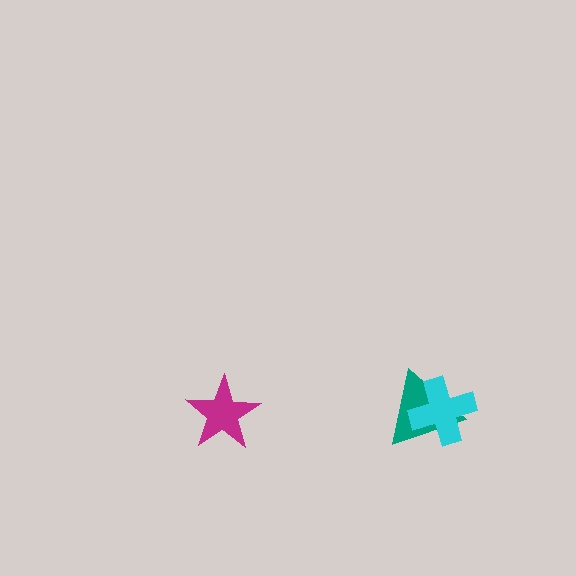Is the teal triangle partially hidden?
Yes, it is partially covered by another shape.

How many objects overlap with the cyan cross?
1 object overlaps with the cyan cross.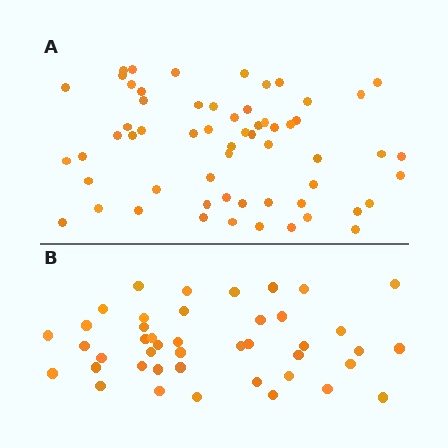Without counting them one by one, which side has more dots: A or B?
Region A (the top region) has more dots.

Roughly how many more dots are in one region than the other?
Region A has approximately 15 more dots than region B.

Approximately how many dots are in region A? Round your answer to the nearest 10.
About 60 dots.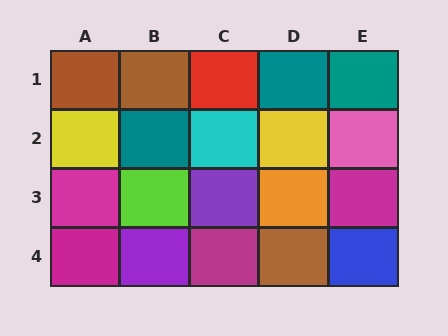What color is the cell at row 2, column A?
Yellow.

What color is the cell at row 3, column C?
Purple.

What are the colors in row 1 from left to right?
Brown, brown, red, teal, teal.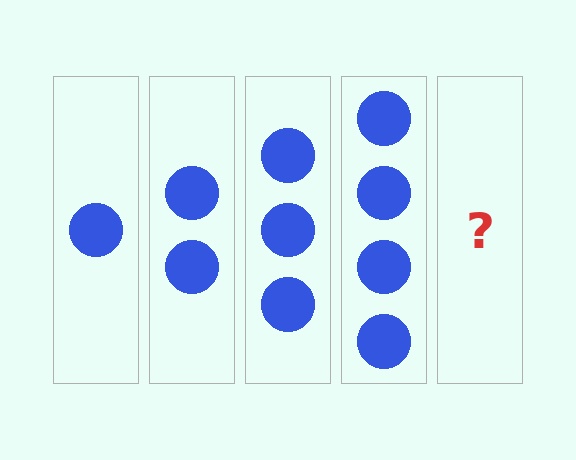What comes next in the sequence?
The next element should be 5 circles.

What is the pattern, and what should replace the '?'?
The pattern is that each step adds one more circle. The '?' should be 5 circles.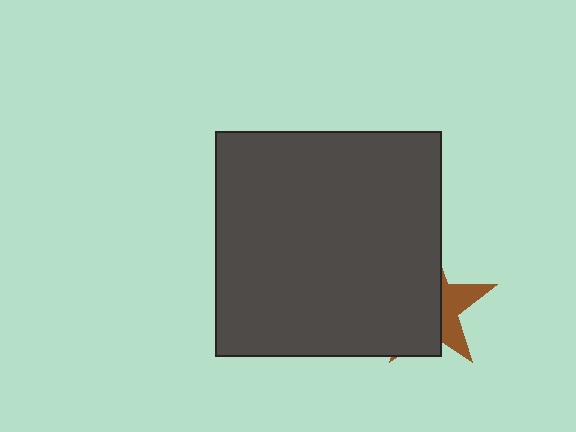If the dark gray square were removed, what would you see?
You would see the complete brown star.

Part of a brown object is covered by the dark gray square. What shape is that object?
It is a star.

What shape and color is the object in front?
The object in front is a dark gray square.